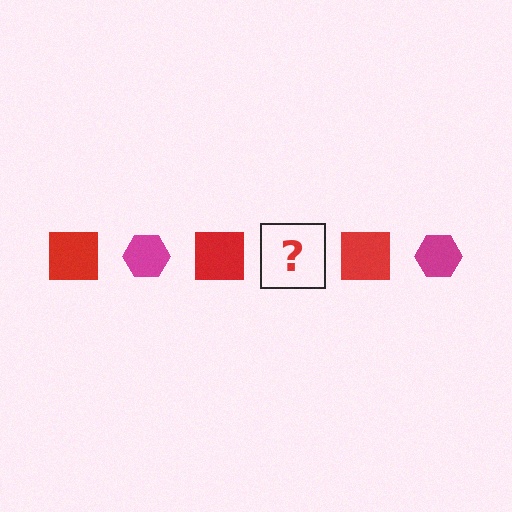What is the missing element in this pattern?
The missing element is a magenta hexagon.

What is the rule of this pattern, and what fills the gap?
The rule is that the pattern alternates between red square and magenta hexagon. The gap should be filled with a magenta hexagon.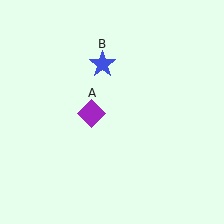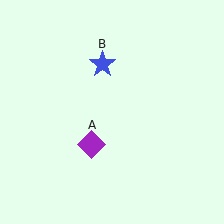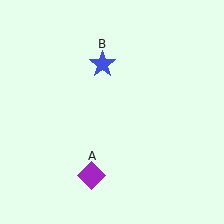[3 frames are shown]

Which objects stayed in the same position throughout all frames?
Blue star (object B) remained stationary.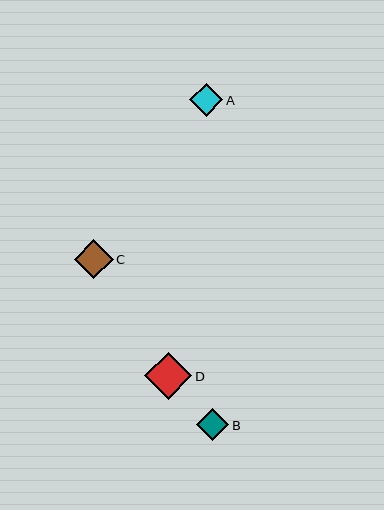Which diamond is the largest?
Diamond D is the largest with a size of approximately 47 pixels.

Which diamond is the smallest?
Diamond B is the smallest with a size of approximately 33 pixels.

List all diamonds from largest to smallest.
From largest to smallest: D, C, A, B.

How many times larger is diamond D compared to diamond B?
Diamond D is approximately 1.4 times the size of diamond B.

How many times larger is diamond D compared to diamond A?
Diamond D is approximately 1.4 times the size of diamond A.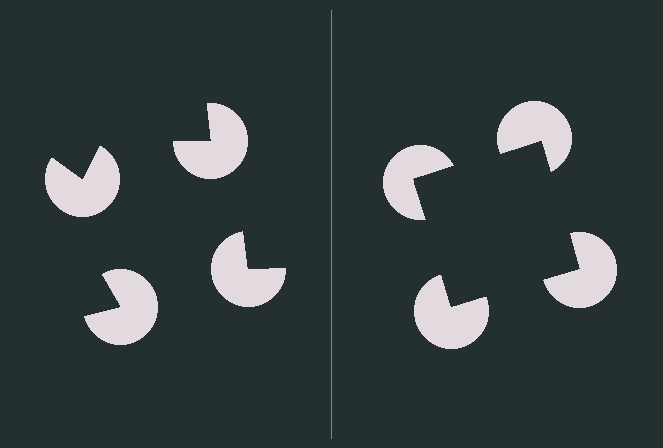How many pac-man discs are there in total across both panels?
8 — 4 on each side.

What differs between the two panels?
The pac-man discs are positioned identically on both sides; only the wedge orientations differ. On the right they align to a square; on the left they are misaligned.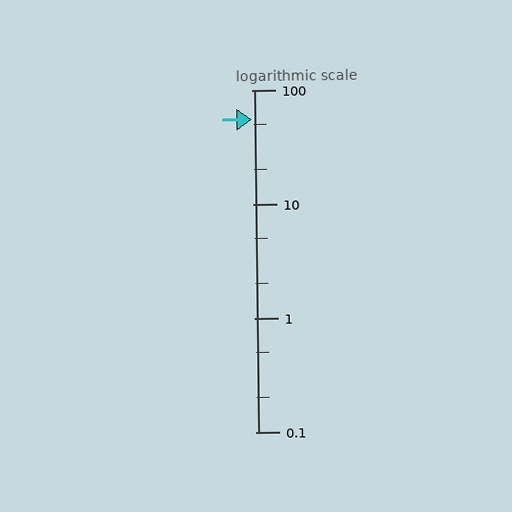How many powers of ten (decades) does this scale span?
The scale spans 3 decades, from 0.1 to 100.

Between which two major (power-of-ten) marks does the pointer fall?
The pointer is between 10 and 100.